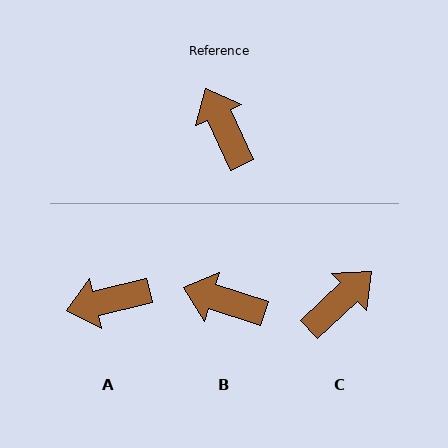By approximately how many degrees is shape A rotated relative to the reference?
Approximately 78 degrees counter-clockwise.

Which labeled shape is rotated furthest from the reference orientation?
A, about 78 degrees away.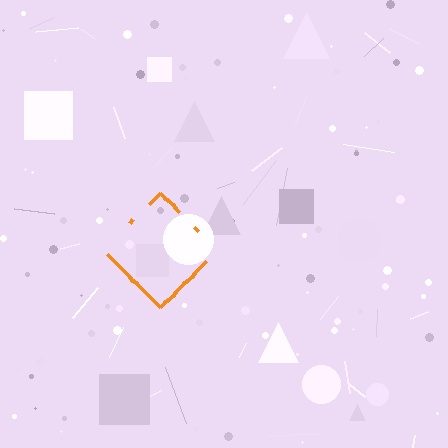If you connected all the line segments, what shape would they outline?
They would outline a diamond.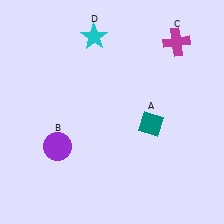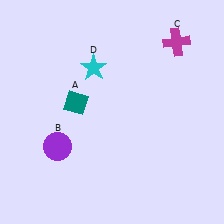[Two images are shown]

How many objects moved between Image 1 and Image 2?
2 objects moved between the two images.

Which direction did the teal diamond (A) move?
The teal diamond (A) moved left.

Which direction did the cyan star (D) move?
The cyan star (D) moved down.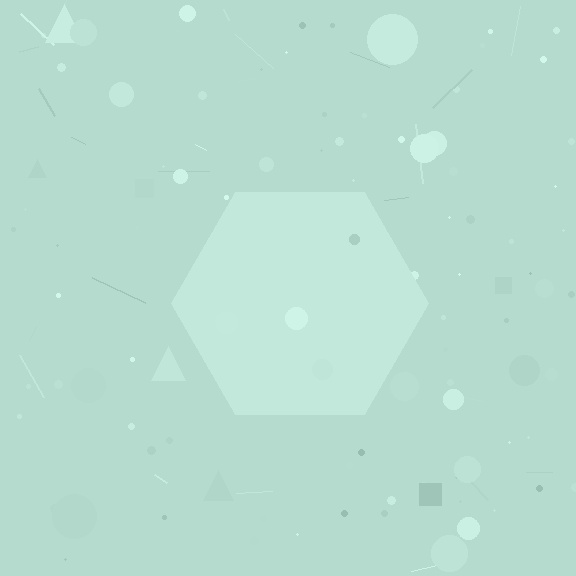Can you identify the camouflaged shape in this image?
The camouflaged shape is a hexagon.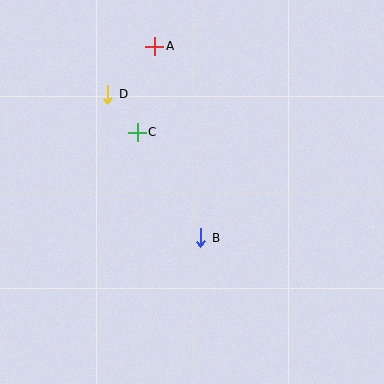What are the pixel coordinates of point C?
Point C is at (137, 132).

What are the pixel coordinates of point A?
Point A is at (155, 46).